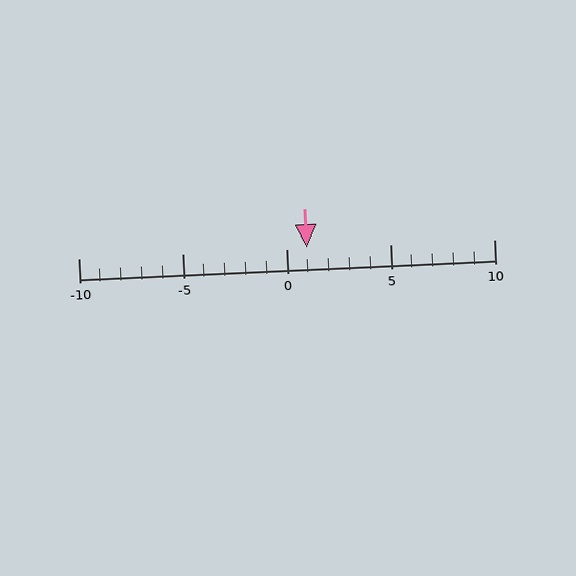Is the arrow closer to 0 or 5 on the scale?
The arrow is closer to 0.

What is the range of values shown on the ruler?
The ruler shows values from -10 to 10.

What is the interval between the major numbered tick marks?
The major tick marks are spaced 5 units apart.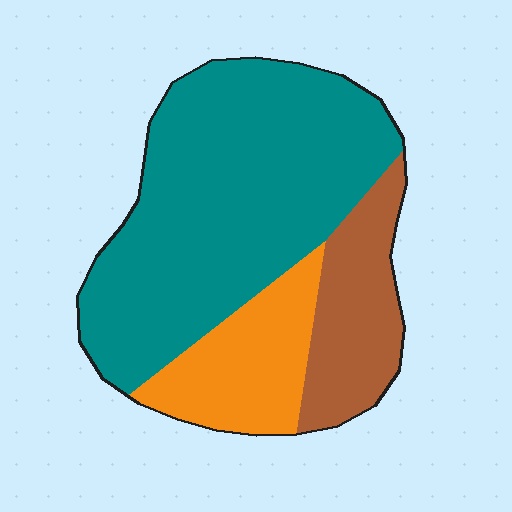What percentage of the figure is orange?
Orange takes up about one fifth (1/5) of the figure.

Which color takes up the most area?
Teal, at roughly 60%.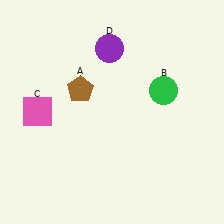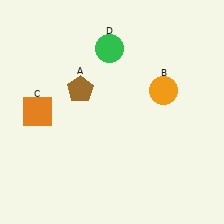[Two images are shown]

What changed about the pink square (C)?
In Image 1, C is pink. In Image 2, it changed to orange.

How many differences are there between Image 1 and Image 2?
There are 3 differences between the two images.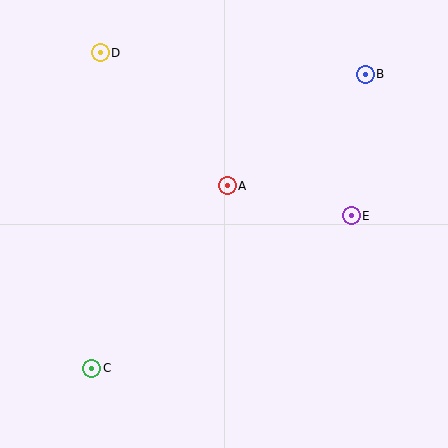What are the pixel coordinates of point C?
Point C is at (92, 368).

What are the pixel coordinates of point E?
Point E is at (351, 216).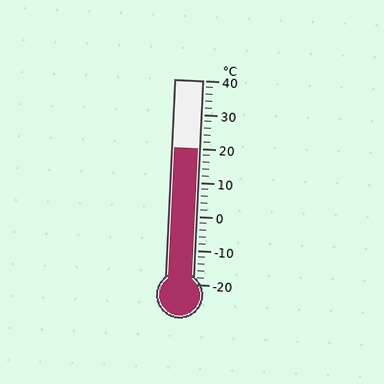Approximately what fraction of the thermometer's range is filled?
The thermometer is filled to approximately 65% of its range.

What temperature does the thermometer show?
The thermometer shows approximately 20°C.